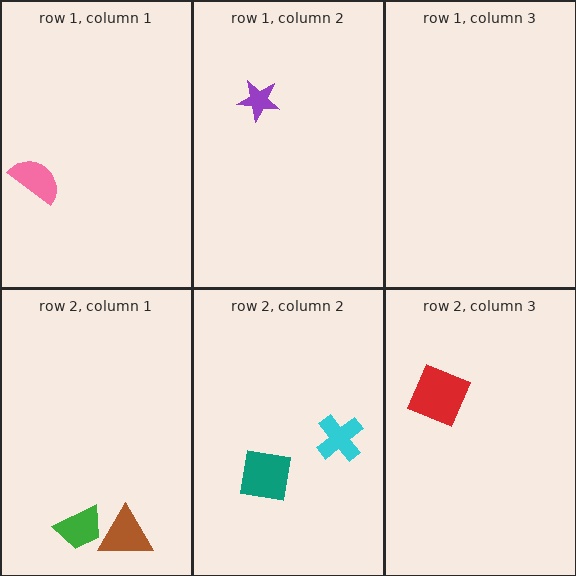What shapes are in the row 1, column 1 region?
The pink semicircle.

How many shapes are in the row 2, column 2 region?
2.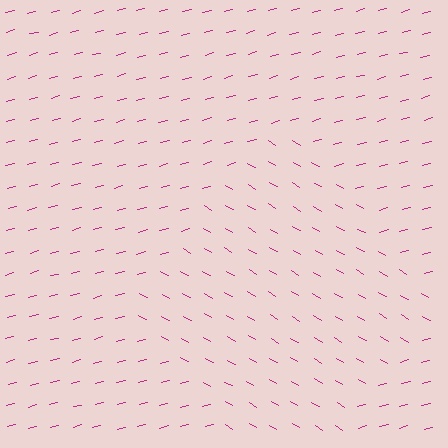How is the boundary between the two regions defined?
The boundary is defined purely by a change in line orientation (approximately 45 degrees difference). All lines are the same color and thickness.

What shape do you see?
I see a diamond.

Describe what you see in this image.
The image is filled with small magenta line segments. A diamond region in the image has lines oriented differently from the surrounding lines, creating a visible texture boundary.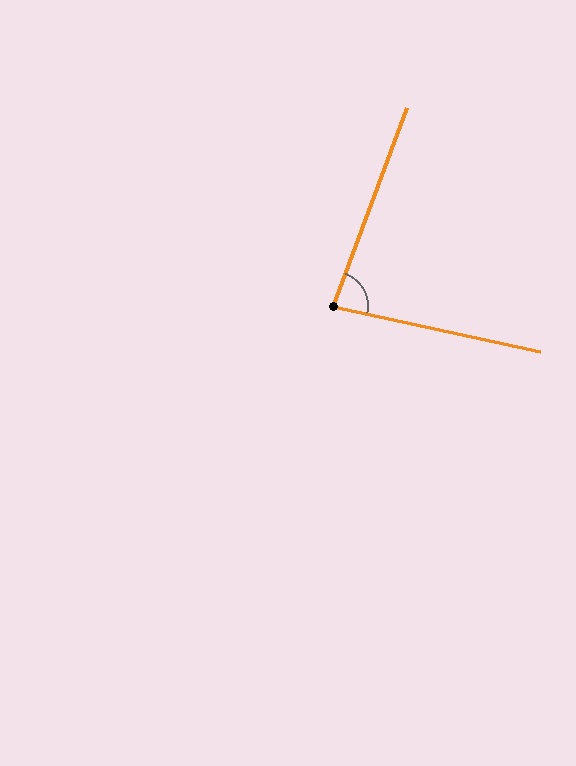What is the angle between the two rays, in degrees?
Approximately 82 degrees.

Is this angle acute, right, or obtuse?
It is acute.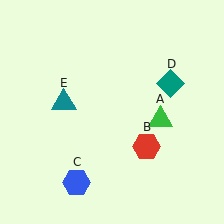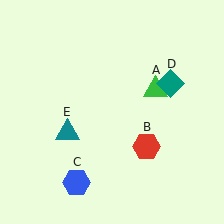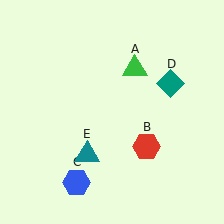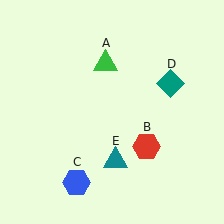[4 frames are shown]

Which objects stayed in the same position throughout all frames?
Red hexagon (object B) and blue hexagon (object C) and teal diamond (object D) remained stationary.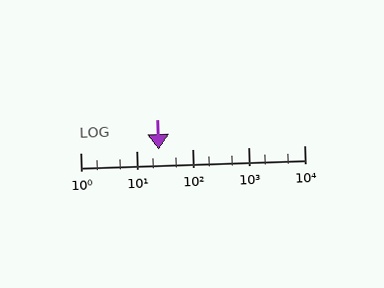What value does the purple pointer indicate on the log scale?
The pointer indicates approximately 25.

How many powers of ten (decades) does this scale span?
The scale spans 4 decades, from 1 to 10000.